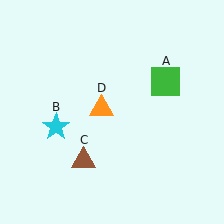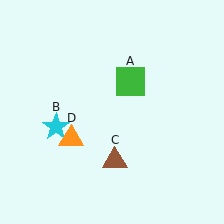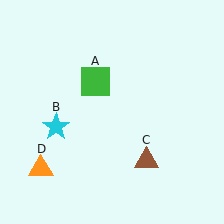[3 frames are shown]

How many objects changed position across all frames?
3 objects changed position: green square (object A), brown triangle (object C), orange triangle (object D).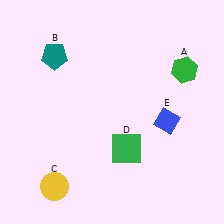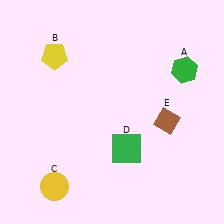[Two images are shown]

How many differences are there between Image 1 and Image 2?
There are 2 differences between the two images.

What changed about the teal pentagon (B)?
In Image 1, B is teal. In Image 2, it changed to yellow.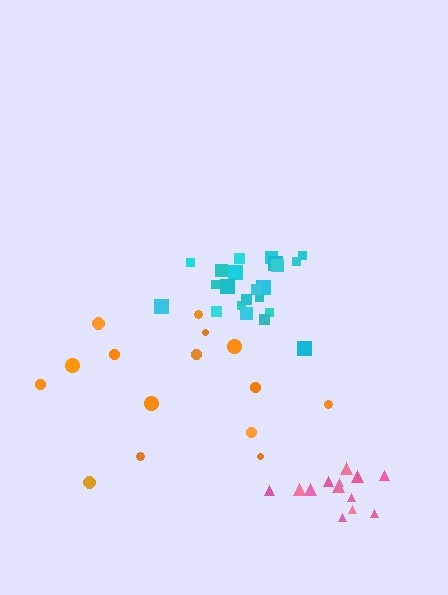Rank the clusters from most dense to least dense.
pink, cyan, orange.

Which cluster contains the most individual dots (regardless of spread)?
Cyan (22).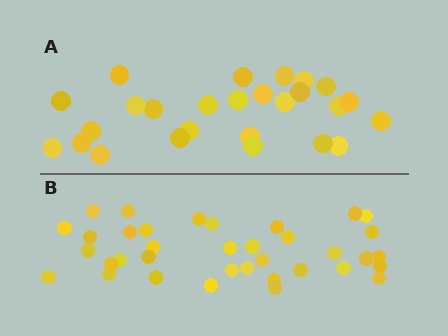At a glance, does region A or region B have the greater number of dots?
Region B (the bottom region) has more dots.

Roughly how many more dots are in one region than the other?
Region B has roughly 10 or so more dots than region A.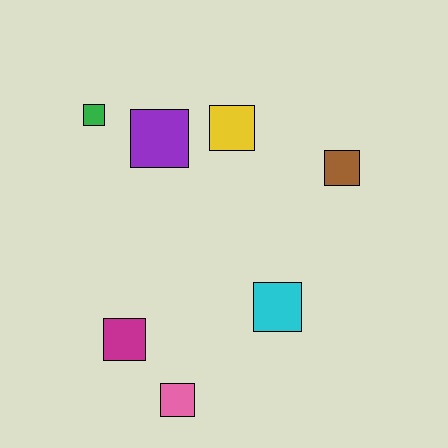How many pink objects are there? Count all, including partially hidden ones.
There is 1 pink object.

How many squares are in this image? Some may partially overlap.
There are 7 squares.